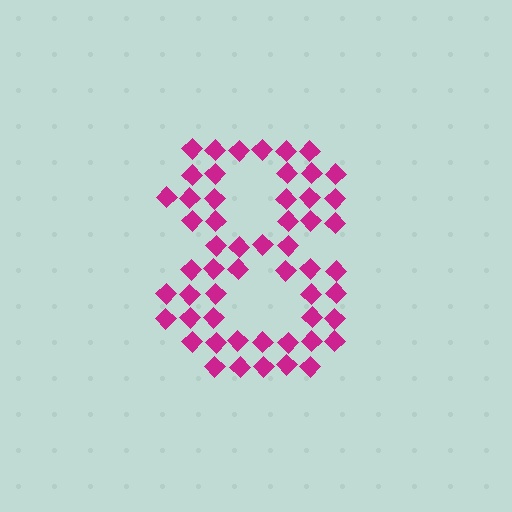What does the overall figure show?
The overall figure shows the digit 8.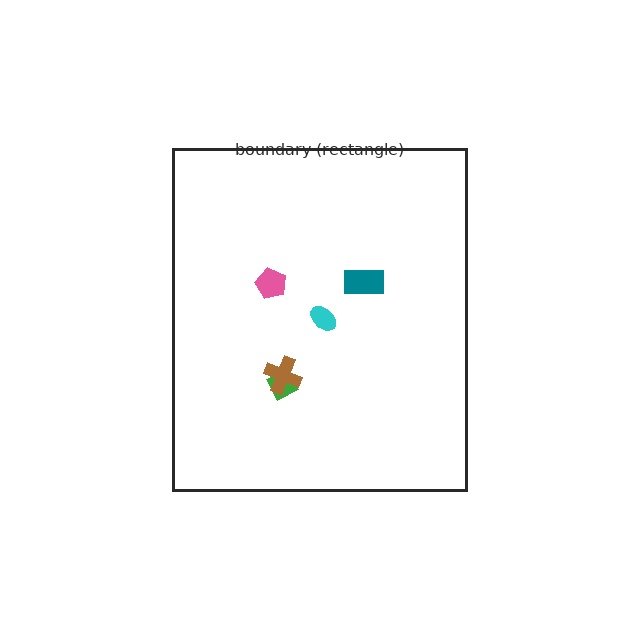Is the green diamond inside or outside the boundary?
Inside.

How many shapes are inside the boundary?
5 inside, 0 outside.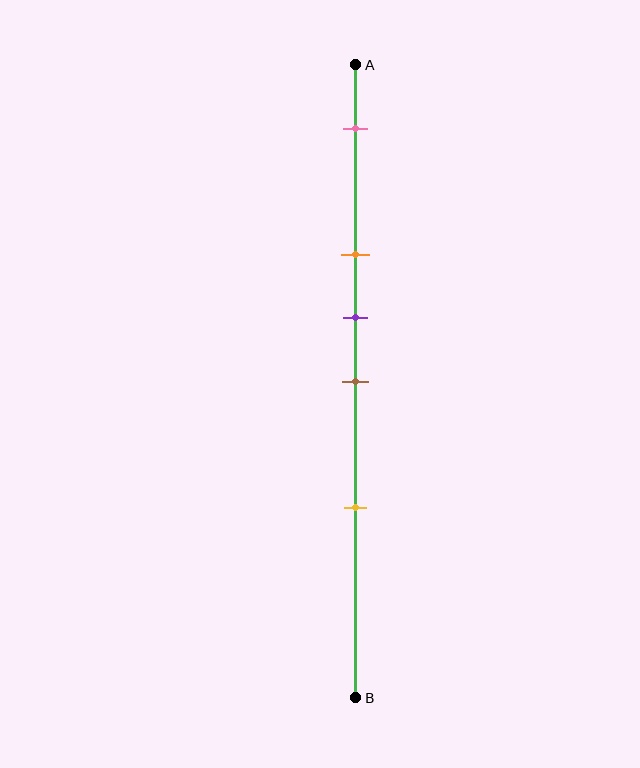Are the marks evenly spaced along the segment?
No, the marks are not evenly spaced.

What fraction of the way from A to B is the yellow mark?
The yellow mark is approximately 70% (0.7) of the way from A to B.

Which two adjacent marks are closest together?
The purple and brown marks are the closest adjacent pair.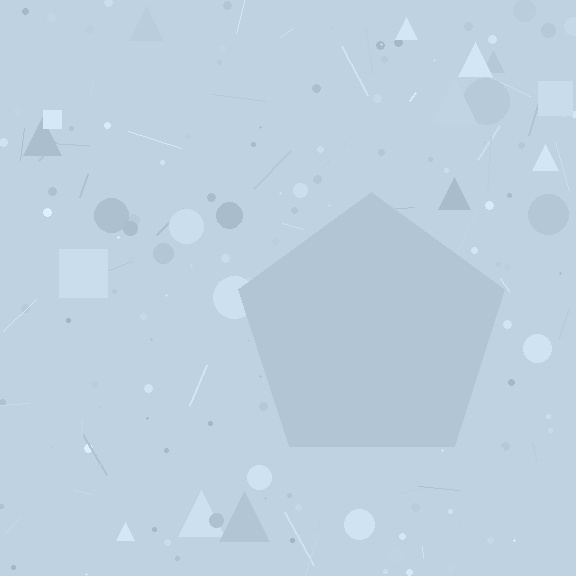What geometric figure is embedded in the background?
A pentagon is embedded in the background.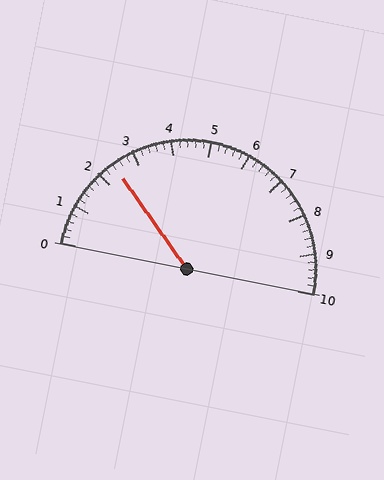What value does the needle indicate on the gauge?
The needle indicates approximately 2.4.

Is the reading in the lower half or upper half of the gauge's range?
The reading is in the lower half of the range (0 to 10).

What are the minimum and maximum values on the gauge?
The gauge ranges from 0 to 10.